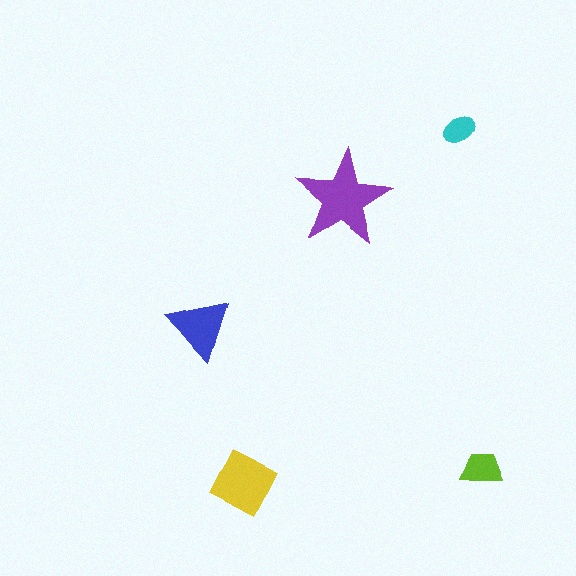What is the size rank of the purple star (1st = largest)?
1st.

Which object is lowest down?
The yellow square is bottommost.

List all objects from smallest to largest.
The cyan ellipse, the lime trapezoid, the blue triangle, the yellow square, the purple star.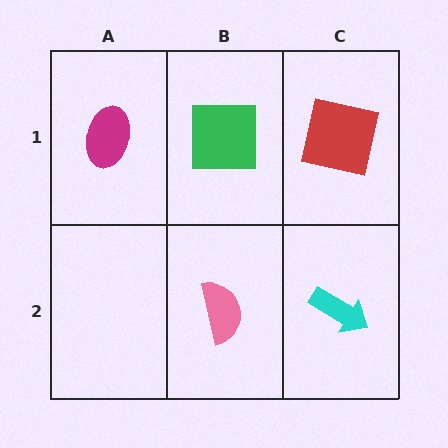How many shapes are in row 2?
2 shapes.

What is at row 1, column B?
A green square.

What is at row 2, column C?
A cyan arrow.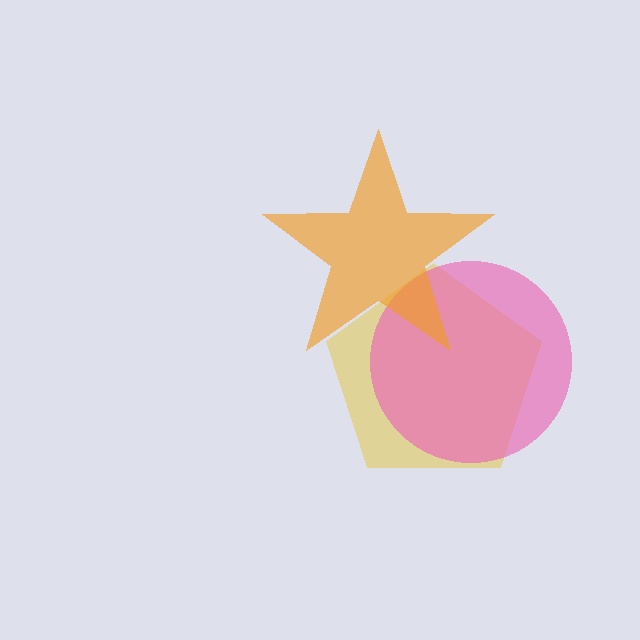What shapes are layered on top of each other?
The layered shapes are: a yellow pentagon, a pink circle, an orange star.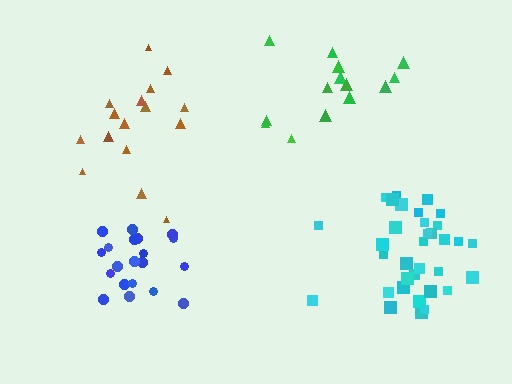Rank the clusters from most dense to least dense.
blue, cyan, brown, green.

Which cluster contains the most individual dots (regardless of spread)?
Cyan (34).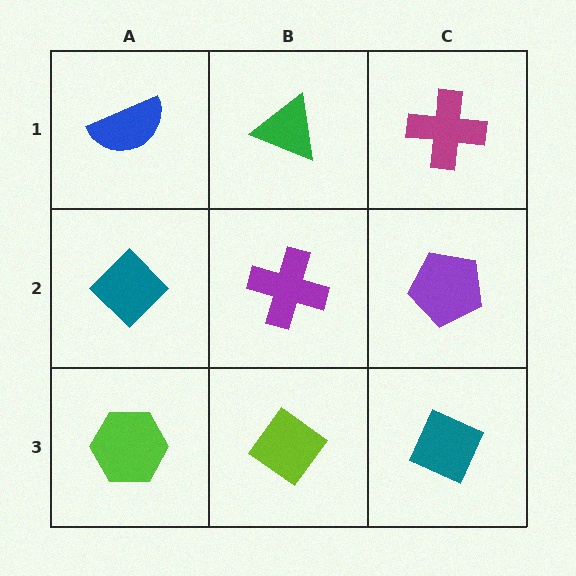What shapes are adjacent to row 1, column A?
A teal diamond (row 2, column A), a green triangle (row 1, column B).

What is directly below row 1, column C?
A purple pentagon.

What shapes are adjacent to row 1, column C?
A purple pentagon (row 2, column C), a green triangle (row 1, column B).